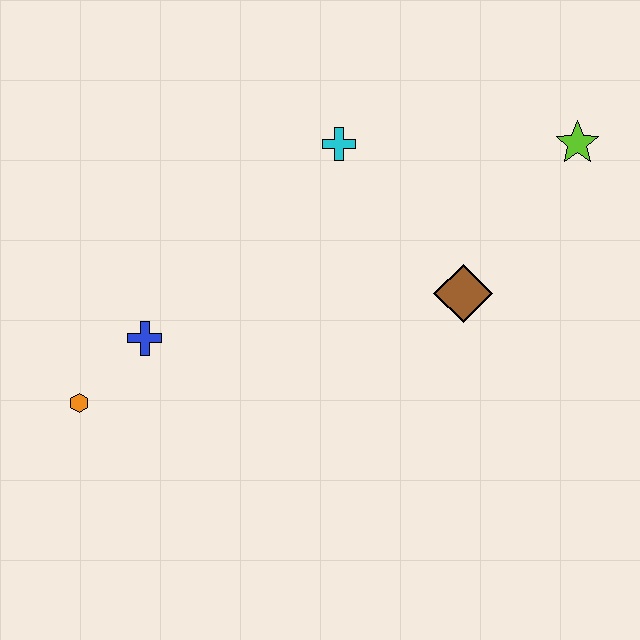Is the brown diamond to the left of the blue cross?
No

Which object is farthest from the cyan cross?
The orange hexagon is farthest from the cyan cross.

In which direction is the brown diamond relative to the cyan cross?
The brown diamond is below the cyan cross.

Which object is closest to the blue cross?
The orange hexagon is closest to the blue cross.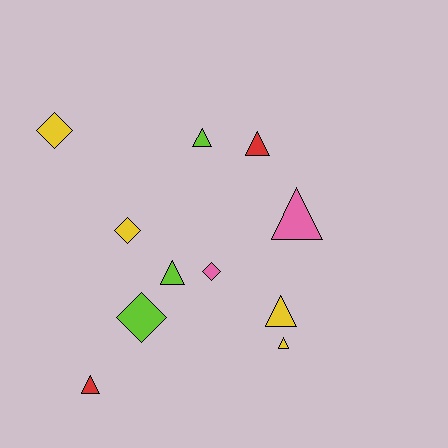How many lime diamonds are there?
There is 1 lime diamond.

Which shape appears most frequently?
Triangle, with 7 objects.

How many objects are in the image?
There are 11 objects.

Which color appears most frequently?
Yellow, with 4 objects.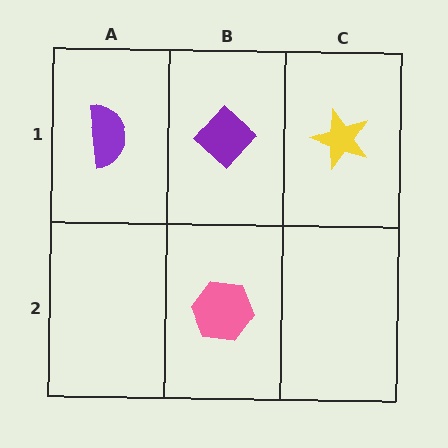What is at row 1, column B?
A purple diamond.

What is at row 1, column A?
A purple semicircle.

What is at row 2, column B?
A pink hexagon.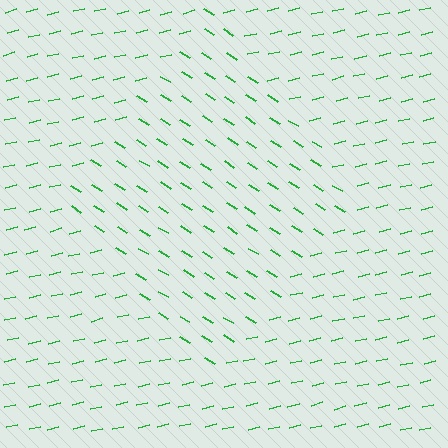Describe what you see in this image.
The image is filled with small green line segments. A diamond region in the image has lines oriented differently from the surrounding lines, creating a visible texture boundary.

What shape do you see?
I see a diamond.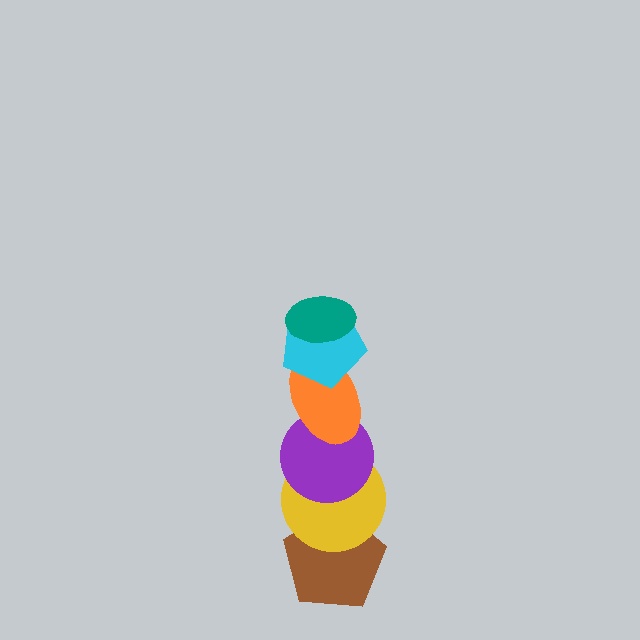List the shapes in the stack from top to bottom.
From top to bottom: the teal ellipse, the cyan pentagon, the orange ellipse, the purple circle, the yellow circle, the brown pentagon.